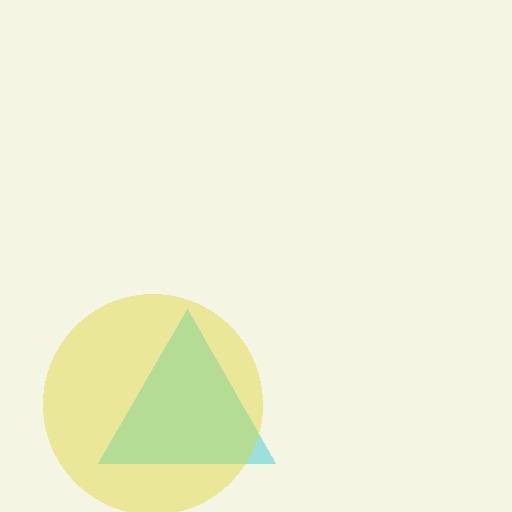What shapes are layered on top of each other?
The layered shapes are: a cyan triangle, a yellow circle.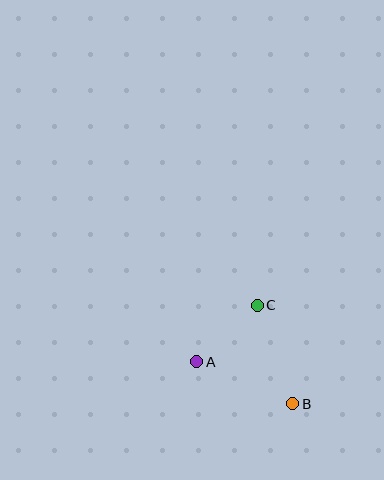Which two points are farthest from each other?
Points B and C are farthest from each other.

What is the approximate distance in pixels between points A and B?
The distance between A and B is approximately 104 pixels.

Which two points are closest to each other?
Points A and C are closest to each other.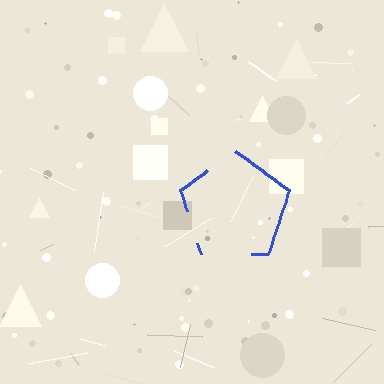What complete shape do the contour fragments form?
The contour fragments form a pentagon.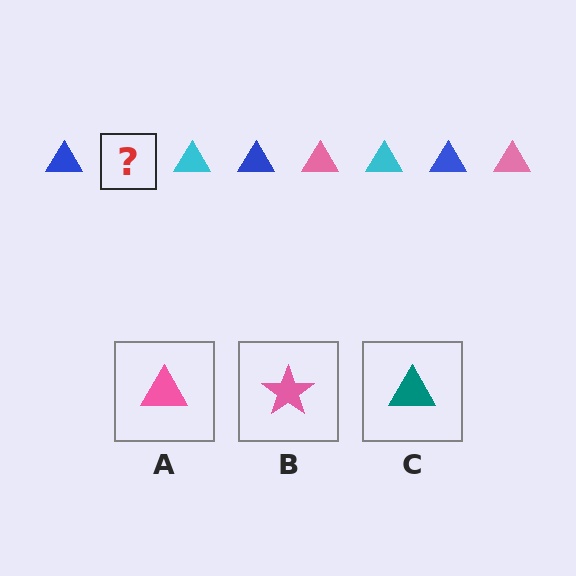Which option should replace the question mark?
Option A.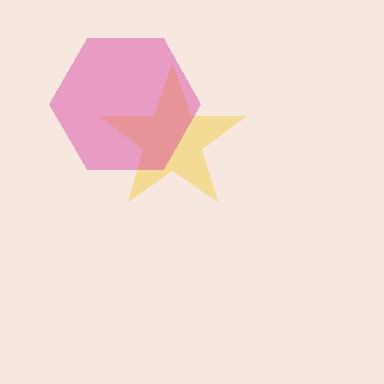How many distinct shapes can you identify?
There are 2 distinct shapes: a yellow star, a magenta hexagon.